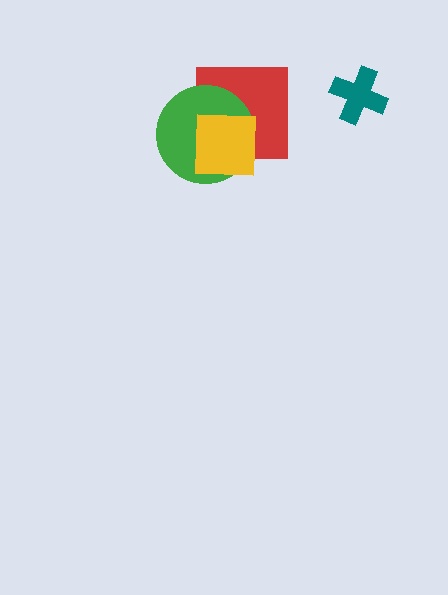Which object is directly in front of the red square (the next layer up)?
The green circle is directly in front of the red square.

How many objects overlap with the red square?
2 objects overlap with the red square.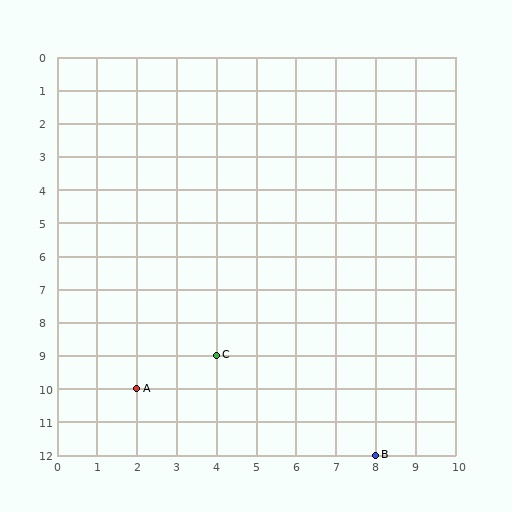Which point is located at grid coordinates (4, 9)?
Point C is at (4, 9).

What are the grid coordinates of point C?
Point C is at grid coordinates (4, 9).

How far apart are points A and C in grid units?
Points A and C are 2 columns and 1 row apart (about 2.2 grid units diagonally).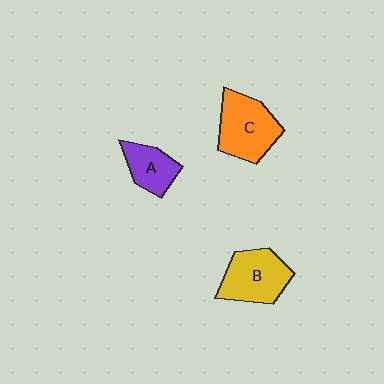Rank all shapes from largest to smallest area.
From largest to smallest: C (orange), B (yellow), A (purple).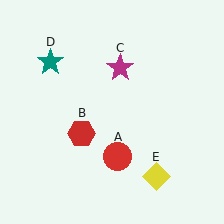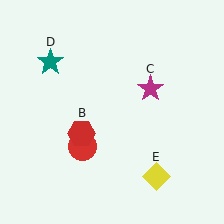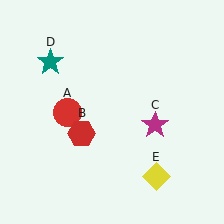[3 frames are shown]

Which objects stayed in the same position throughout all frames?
Red hexagon (object B) and teal star (object D) and yellow diamond (object E) remained stationary.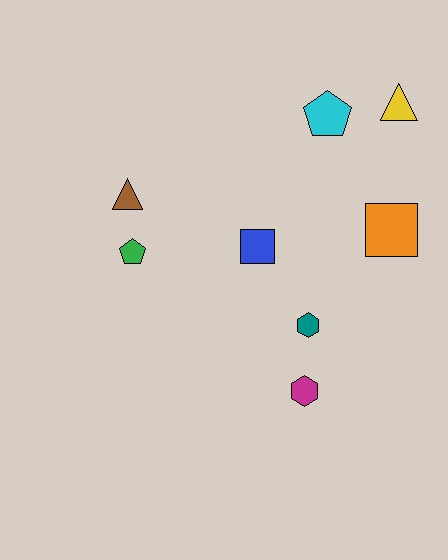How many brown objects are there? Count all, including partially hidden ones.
There is 1 brown object.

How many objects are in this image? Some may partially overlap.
There are 8 objects.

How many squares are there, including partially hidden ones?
There are 2 squares.